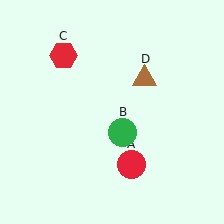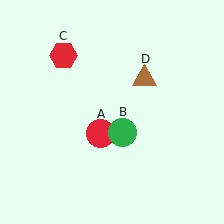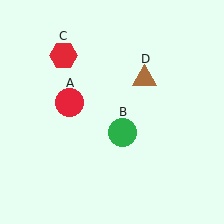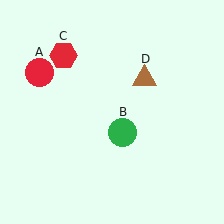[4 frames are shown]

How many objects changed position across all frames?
1 object changed position: red circle (object A).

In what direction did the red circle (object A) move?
The red circle (object A) moved up and to the left.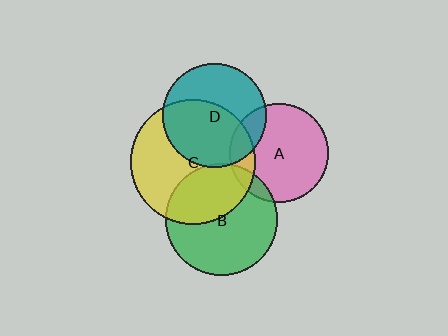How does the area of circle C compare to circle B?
Approximately 1.2 times.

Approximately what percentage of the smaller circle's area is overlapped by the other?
Approximately 55%.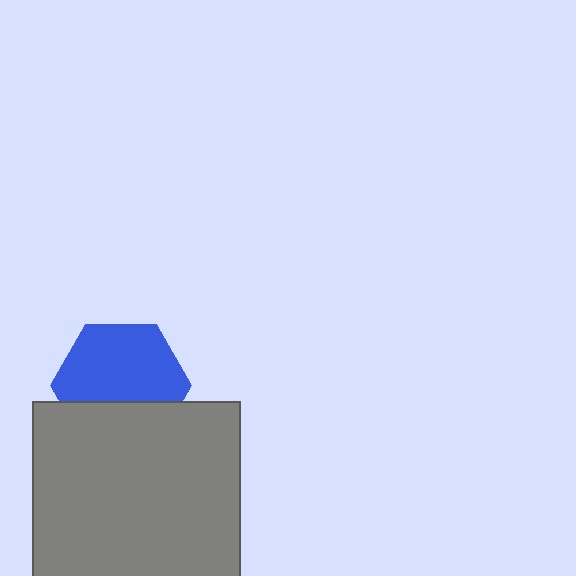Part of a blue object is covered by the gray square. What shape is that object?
It is a hexagon.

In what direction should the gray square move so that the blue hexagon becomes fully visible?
The gray square should move down. That is the shortest direction to clear the overlap and leave the blue hexagon fully visible.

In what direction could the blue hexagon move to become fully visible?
The blue hexagon could move up. That would shift it out from behind the gray square entirely.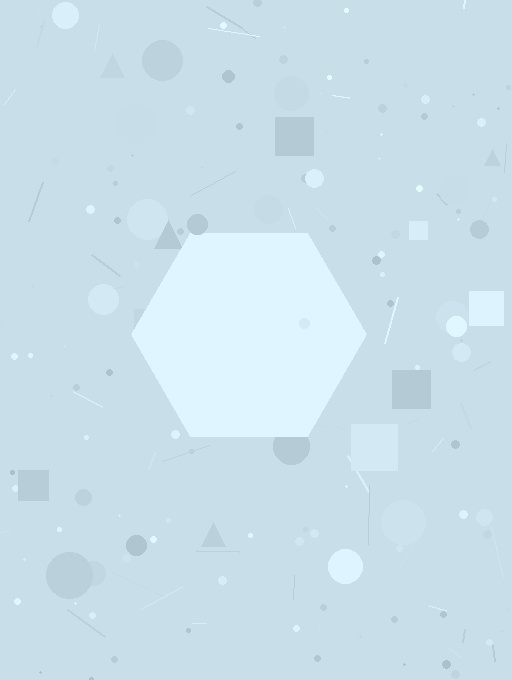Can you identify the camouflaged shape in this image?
The camouflaged shape is a hexagon.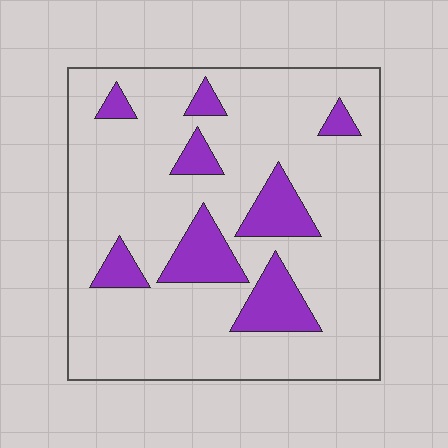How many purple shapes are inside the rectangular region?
8.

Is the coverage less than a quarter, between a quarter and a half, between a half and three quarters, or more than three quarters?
Less than a quarter.